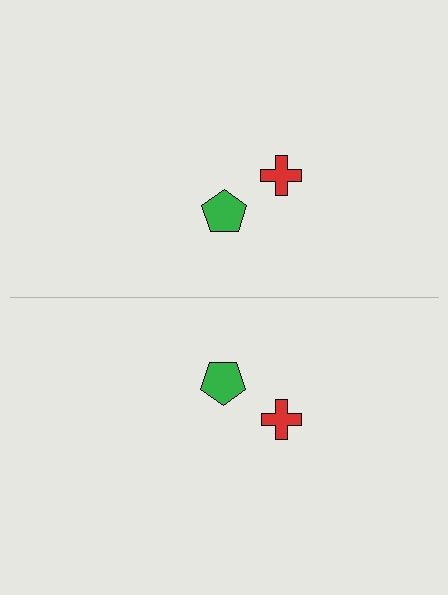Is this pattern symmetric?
Yes, this pattern has bilateral (reflection) symmetry.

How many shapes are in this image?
There are 4 shapes in this image.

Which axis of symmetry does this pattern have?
The pattern has a horizontal axis of symmetry running through the center of the image.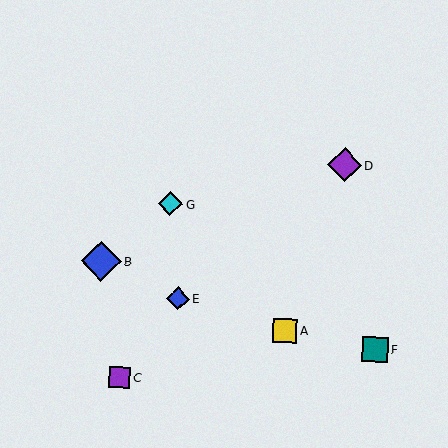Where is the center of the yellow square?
The center of the yellow square is at (285, 331).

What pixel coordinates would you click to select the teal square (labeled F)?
Click at (375, 350) to select the teal square F.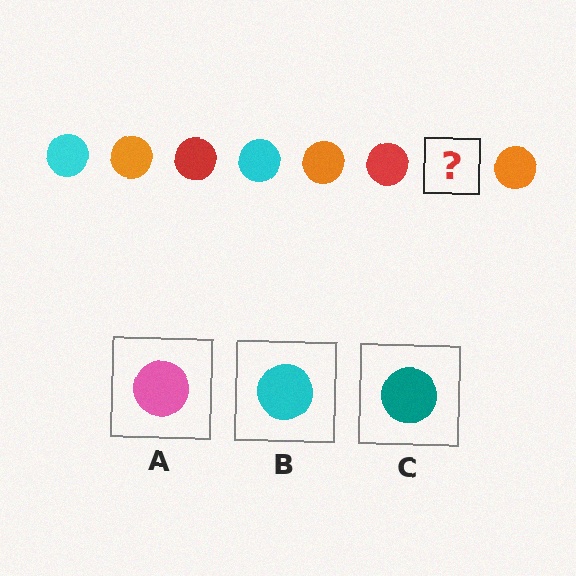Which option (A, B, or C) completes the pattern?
B.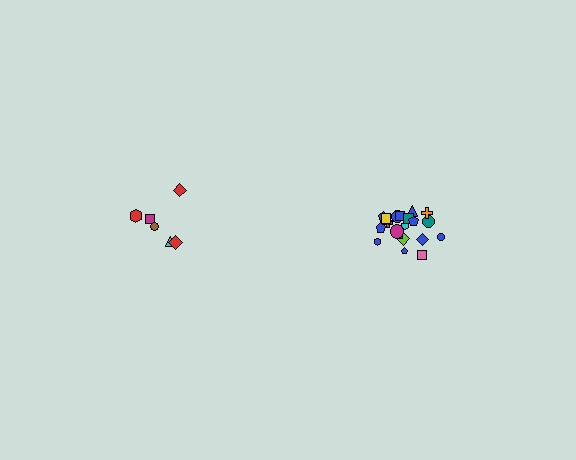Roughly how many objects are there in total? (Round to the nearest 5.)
Roughly 30 objects in total.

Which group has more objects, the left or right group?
The right group.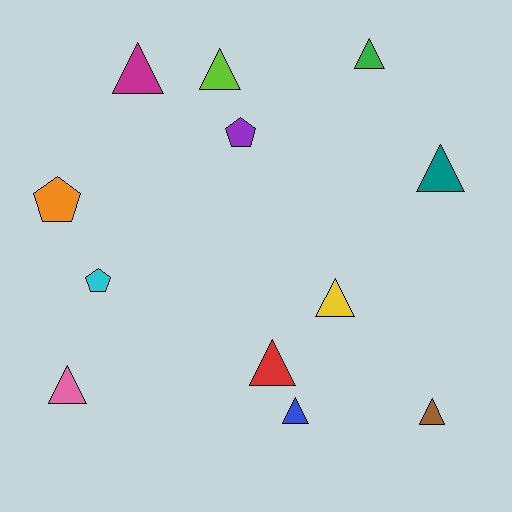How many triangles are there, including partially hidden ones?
There are 9 triangles.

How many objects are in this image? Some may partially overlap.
There are 12 objects.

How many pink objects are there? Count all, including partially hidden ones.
There is 1 pink object.